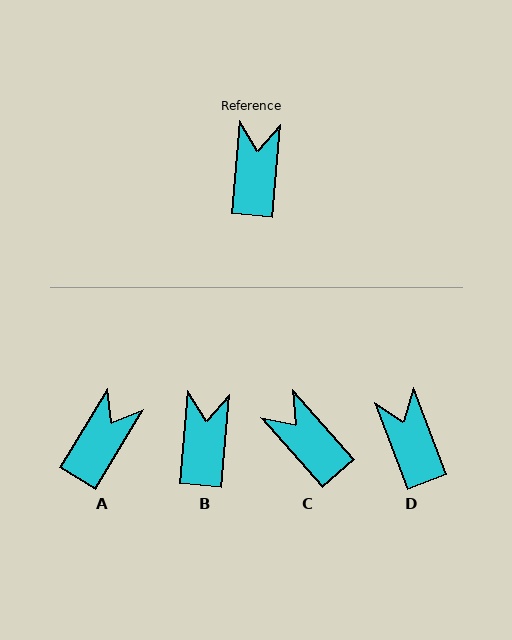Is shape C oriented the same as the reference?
No, it is off by about 46 degrees.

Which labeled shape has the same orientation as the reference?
B.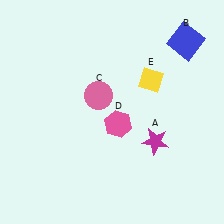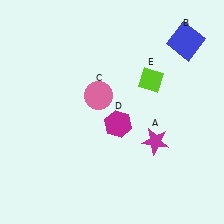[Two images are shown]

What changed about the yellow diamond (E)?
In Image 1, E is yellow. In Image 2, it changed to lime.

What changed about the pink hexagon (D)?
In Image 1, D is pink. In Image 2, it changed to magenta.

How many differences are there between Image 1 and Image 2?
There are 2 differences between the two images.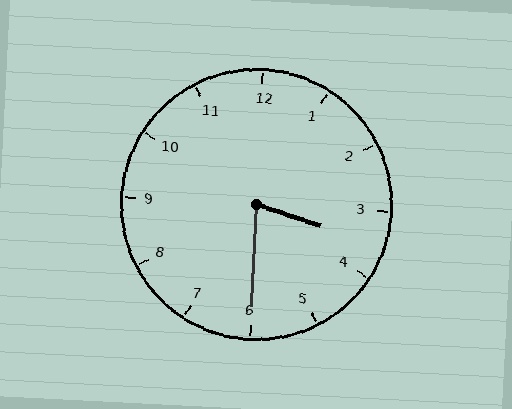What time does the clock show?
3:30.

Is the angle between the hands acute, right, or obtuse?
It is acute.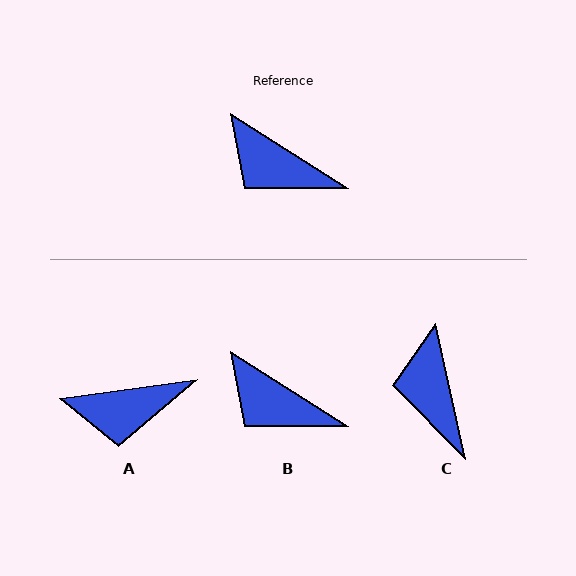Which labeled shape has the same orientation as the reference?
B.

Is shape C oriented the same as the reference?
No, it is off by about 46 degrees.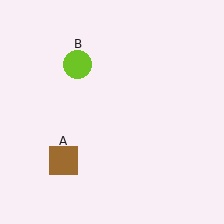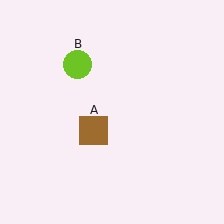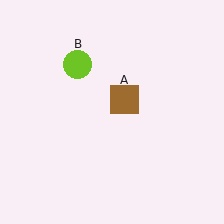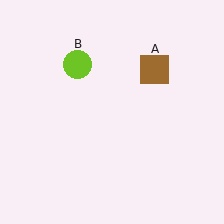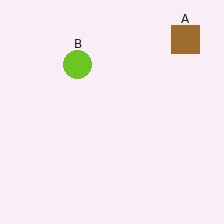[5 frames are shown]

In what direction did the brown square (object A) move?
The brown square (object A) moved up and to the right.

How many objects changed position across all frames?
1 object changed position: brown square (object A).